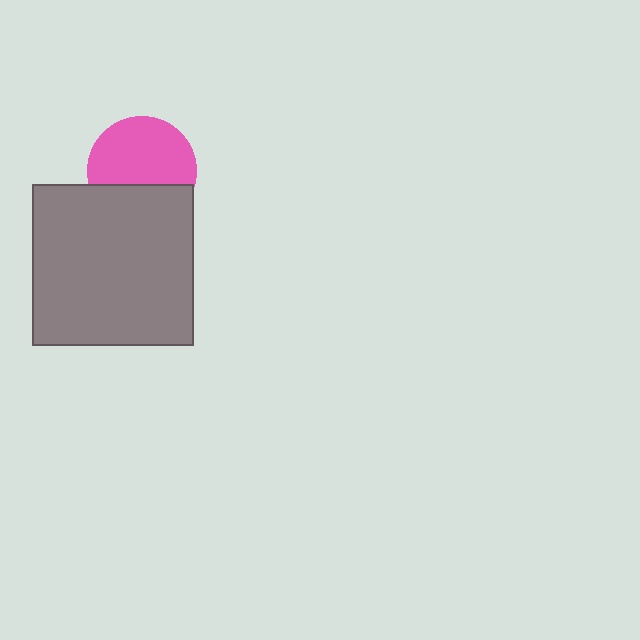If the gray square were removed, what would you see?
You would see the complete pink circle.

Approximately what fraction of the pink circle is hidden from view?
Roughly 36% of the pink circle is hidden behind the gray square.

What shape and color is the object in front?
The object in front is a gray square.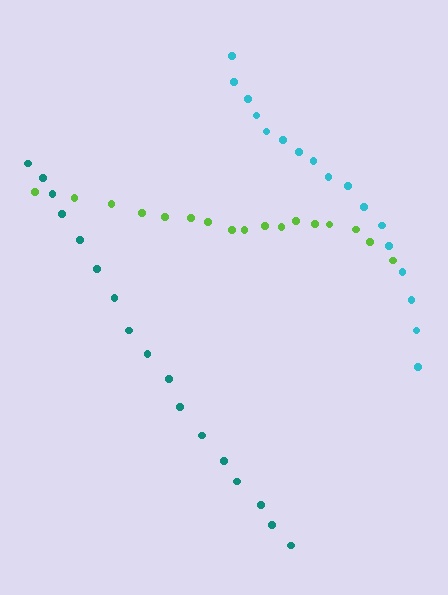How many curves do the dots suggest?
There are 3 distinct paths.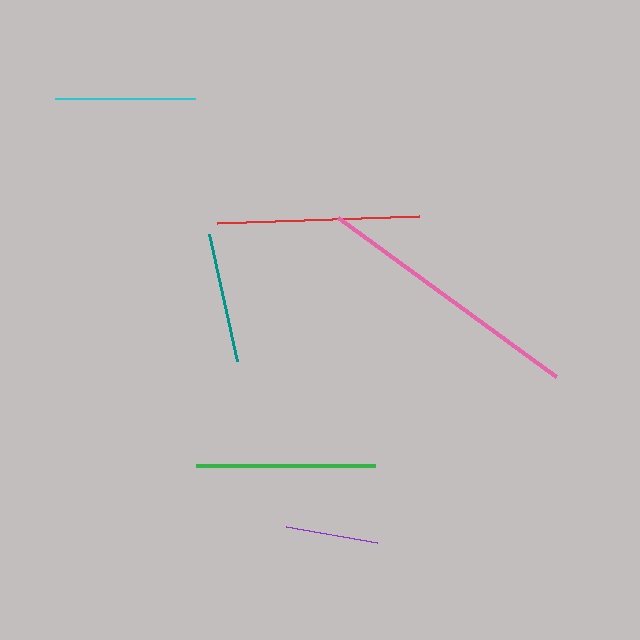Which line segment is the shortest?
The purple line is the shortest at approximately 92 pixels.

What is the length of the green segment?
The green segment is approximately 179 pixels long.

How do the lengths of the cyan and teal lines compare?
The cyan and teal lines are approximately the same length.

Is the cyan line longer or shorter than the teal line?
The cyan line is longer than the teal line.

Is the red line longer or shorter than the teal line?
The red line is longer than the teal line.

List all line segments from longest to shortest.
From longest to shortest: pink, red, green, cyan, teal, purple.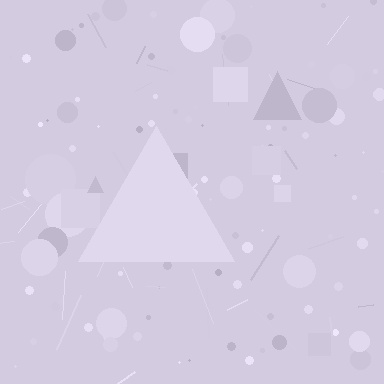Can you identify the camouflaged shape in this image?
The camouflaged shape is a triangle.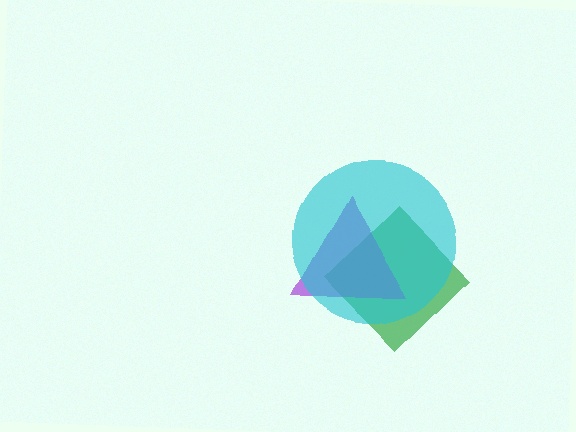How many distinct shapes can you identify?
There are 3 distinct shapes: a green diamond, a purple triangle, a cyan circle.